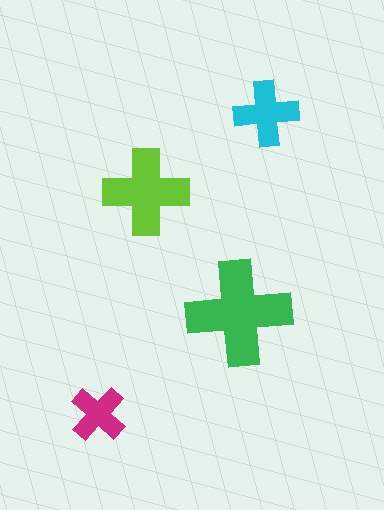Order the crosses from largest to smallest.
the green one, the lime one, the cyan one, the magenta one.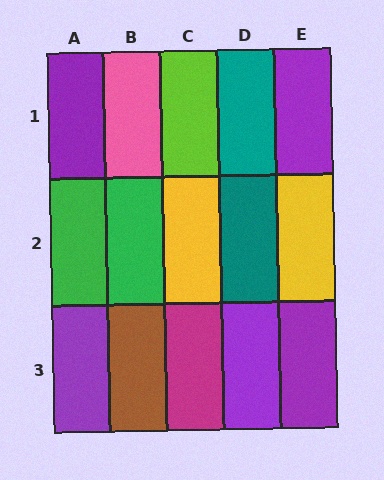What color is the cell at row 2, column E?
Yellow.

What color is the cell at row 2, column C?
Yellow.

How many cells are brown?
1 cell is brown.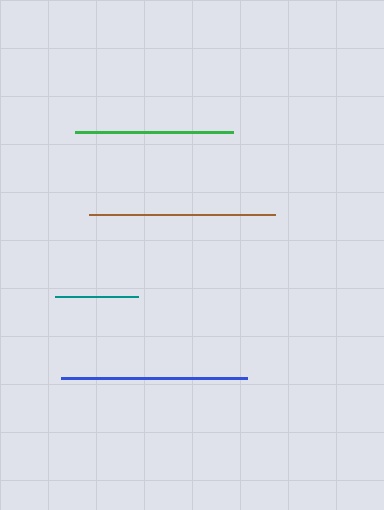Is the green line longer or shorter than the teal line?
The green line is longer than the teal line.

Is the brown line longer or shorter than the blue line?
The brown line is longer than the blue line.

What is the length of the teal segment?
The teal segment is approximately 83 pixels long.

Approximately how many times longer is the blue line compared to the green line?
The blue line is approximately 1.2 times the length of the green line.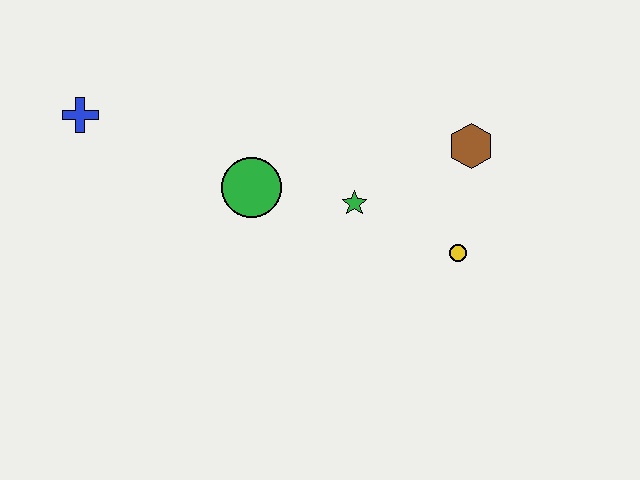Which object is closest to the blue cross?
The green circle is closest to the blue cross.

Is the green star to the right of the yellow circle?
No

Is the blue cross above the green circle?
Yes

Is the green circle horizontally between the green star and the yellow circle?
No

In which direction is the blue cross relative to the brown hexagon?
The blue cross is to the left of the brown hexagon.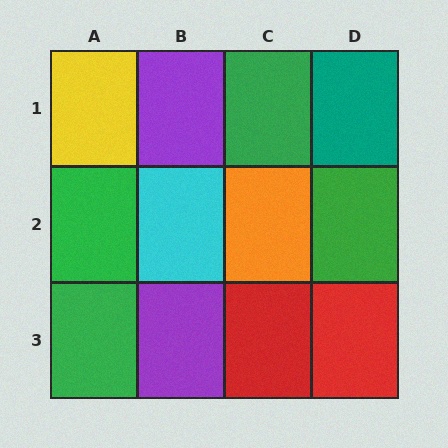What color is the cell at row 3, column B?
Purple.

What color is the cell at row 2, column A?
Green.